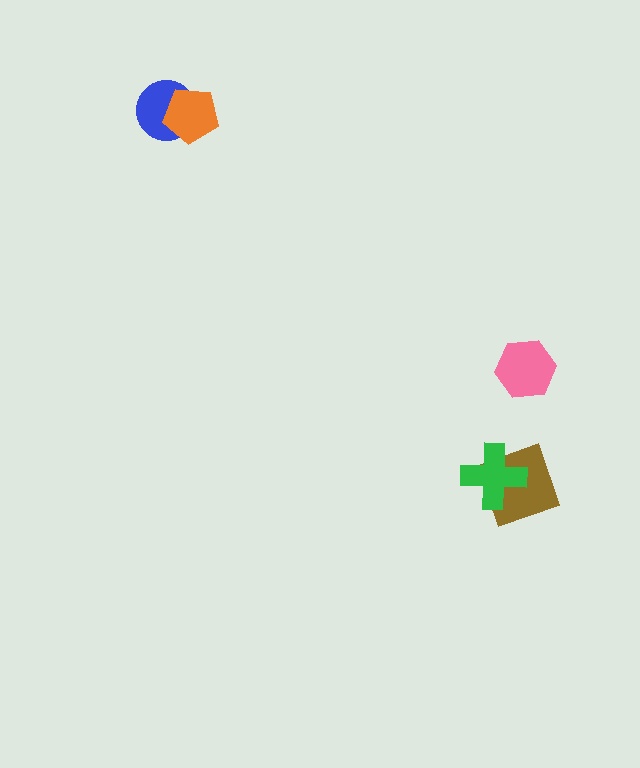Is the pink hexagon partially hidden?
No, no other shape covers it.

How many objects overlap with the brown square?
1 object overlaps with the brown square.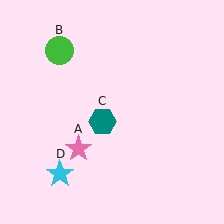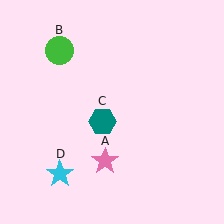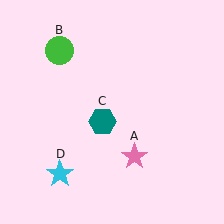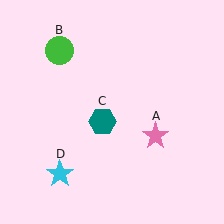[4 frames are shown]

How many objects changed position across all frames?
1 object changed position: pink star (object A).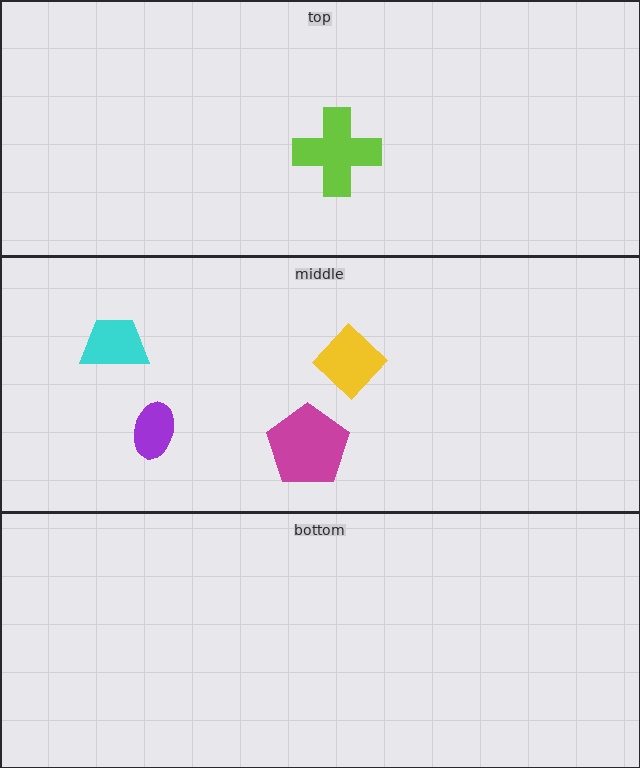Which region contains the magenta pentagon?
The middle region.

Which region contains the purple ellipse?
The middle region.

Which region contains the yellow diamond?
The middle region.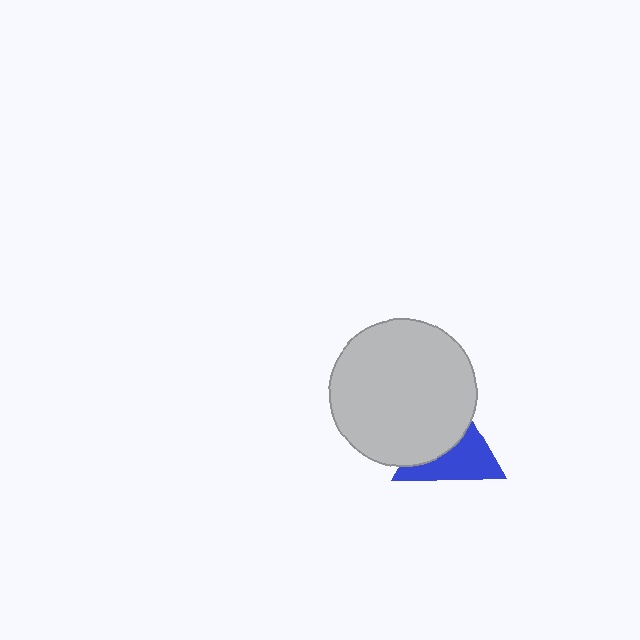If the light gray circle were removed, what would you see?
You would see the complete blue triangle.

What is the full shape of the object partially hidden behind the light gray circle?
The partially hidden object is a blue triangle.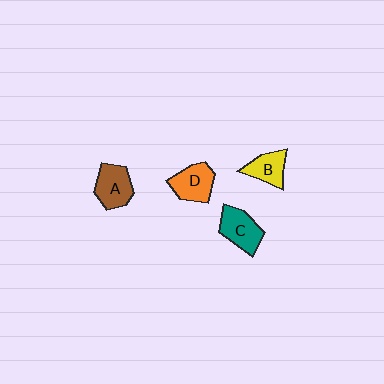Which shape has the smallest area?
Shape B (yellow).